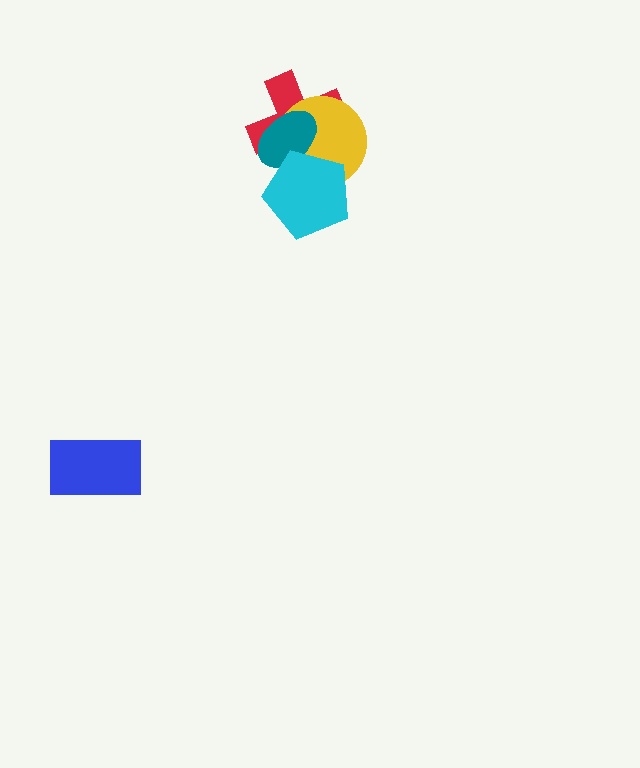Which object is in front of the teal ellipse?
The cyan pentagon is in front of the teal ellipse.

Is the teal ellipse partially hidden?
Yes, it is partially covered by another shape.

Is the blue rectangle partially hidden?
No, no other shape covers it.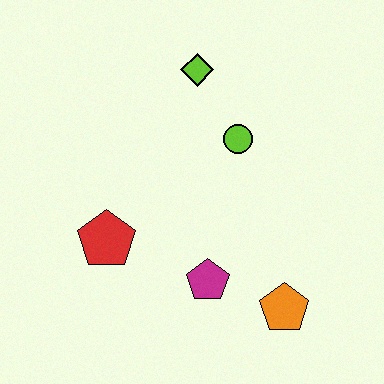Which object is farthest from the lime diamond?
The orange pentagon is farthest from the lime diamond.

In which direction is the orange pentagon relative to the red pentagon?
The orange pentagon is to the right of the red pentagon.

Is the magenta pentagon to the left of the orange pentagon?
Yes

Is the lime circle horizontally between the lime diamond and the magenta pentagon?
No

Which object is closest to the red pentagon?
The magenta pentagon is closest to the red pentagon.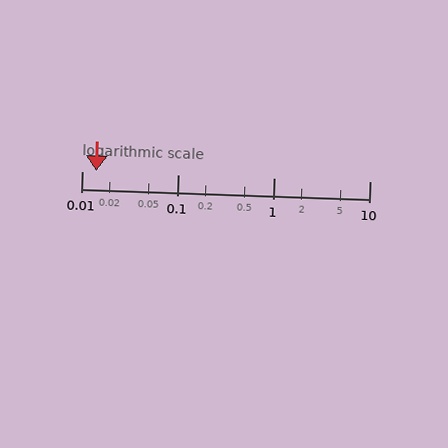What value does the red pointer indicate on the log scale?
The pointer indicates approximately 0.014.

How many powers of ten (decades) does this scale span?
The scale spans 3 decades, from 0.01 to 10.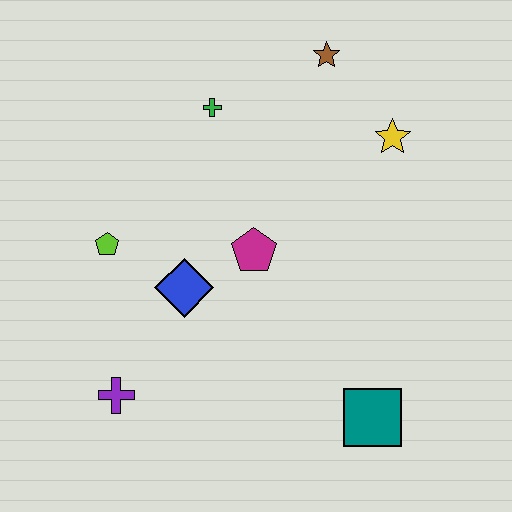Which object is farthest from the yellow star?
The purple cross is farthest from the yellow star.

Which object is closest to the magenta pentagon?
The blue diamond is closest to the magenta pentagon.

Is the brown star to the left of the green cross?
No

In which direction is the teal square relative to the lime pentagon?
The teal square is to the right of the lime pentagon.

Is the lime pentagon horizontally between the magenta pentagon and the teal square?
No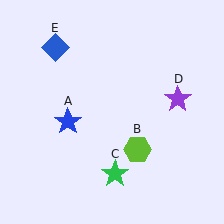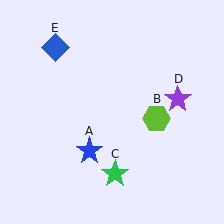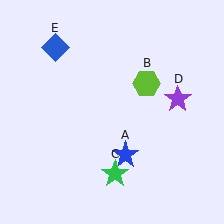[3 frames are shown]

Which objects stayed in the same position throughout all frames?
Green star (object C) and purple star (object D) and blue diamond (object E) remained stationary.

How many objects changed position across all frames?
2 objects changed position: blue star (object A), lime hexagon (object B).